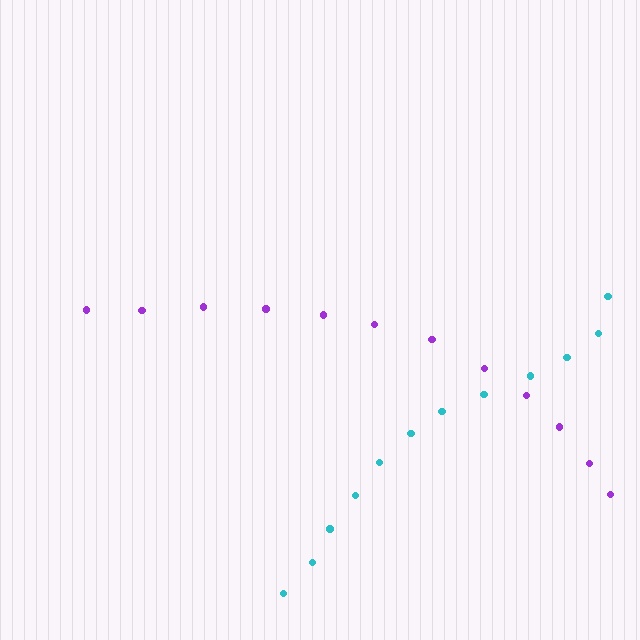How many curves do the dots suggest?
There are 2 distinct paths.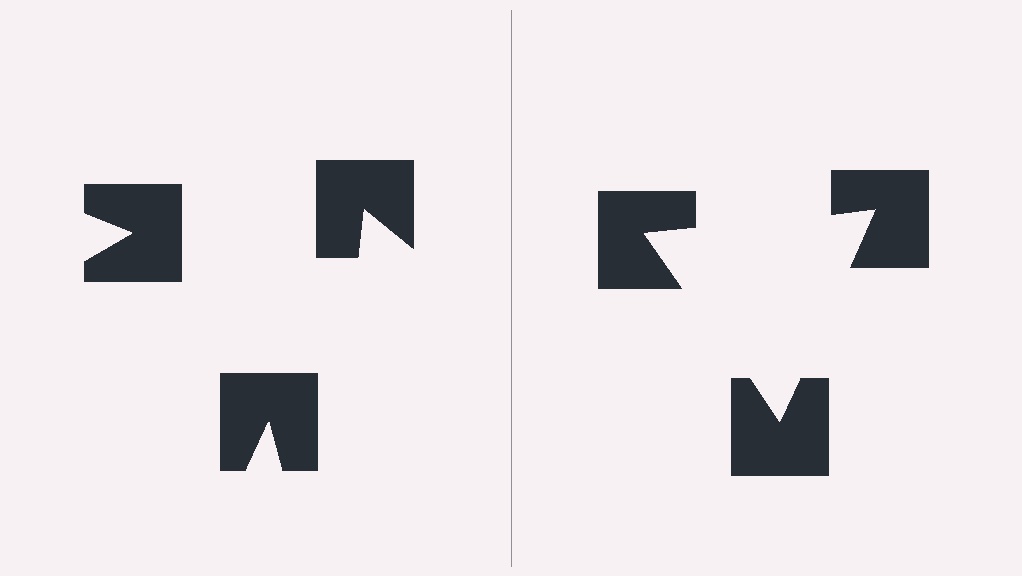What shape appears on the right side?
An illusory triangle.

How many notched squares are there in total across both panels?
6 — 3 on each side.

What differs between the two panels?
The notched squares are positioned identically on both sides; only the wedge orientations differ. On the right they align to a triangle; on the left they are misaligned.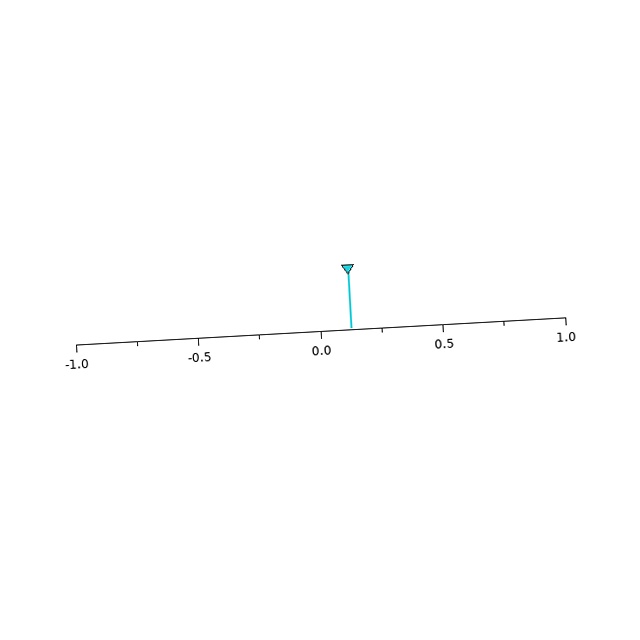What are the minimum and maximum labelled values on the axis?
The axis runs from -1.0 to 1.0.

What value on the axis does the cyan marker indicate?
The marker indicates approximately 0.12.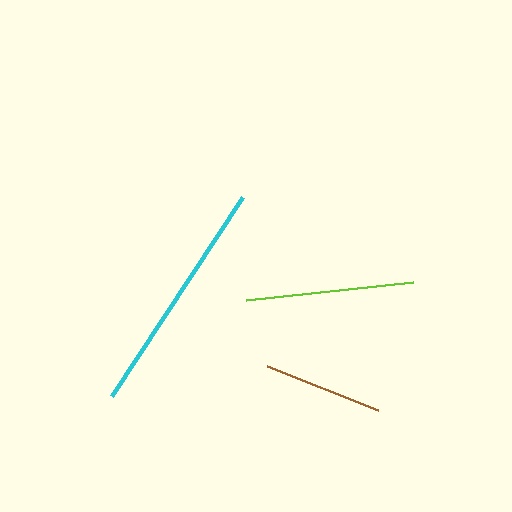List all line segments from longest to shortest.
From longest to shortest: cyan, lime, brown.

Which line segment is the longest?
The cyan line is the longest at approximately 238 pixels.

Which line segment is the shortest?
The brown line is the shortest at approximately 119 pixels.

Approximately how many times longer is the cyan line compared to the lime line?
The cyan line is approximately 1.4 times the length of the lime line.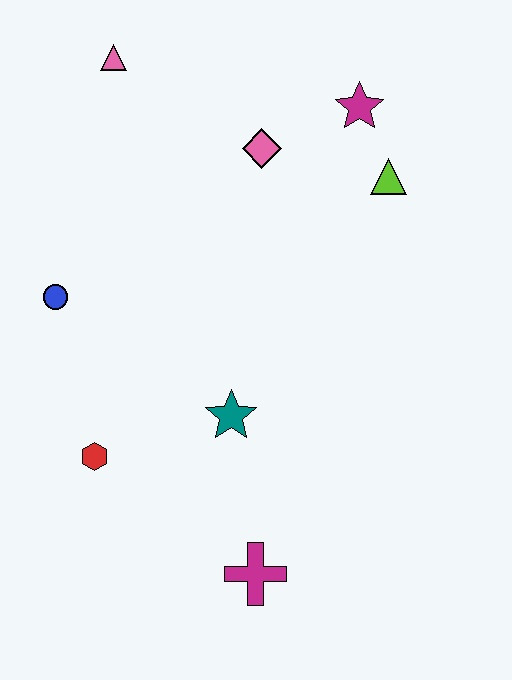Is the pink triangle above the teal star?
Yes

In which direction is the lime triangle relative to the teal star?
The lime triangle is above the teal star.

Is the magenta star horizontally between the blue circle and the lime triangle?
Yes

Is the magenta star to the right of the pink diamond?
Yes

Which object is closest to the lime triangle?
The magenta star is closest to the lime triangle.